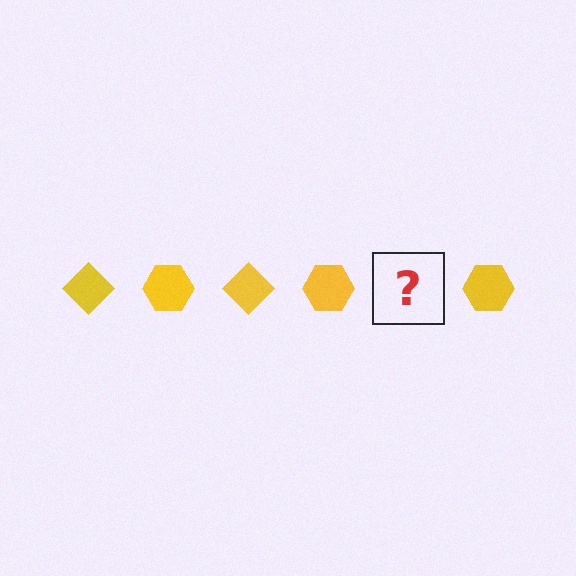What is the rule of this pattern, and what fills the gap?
The rule is that the pattern cycles through diamond, hexagon shapes in yellow. The gap should be filled with a yellow diamond.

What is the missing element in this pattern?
The missing element is a yellow diamond.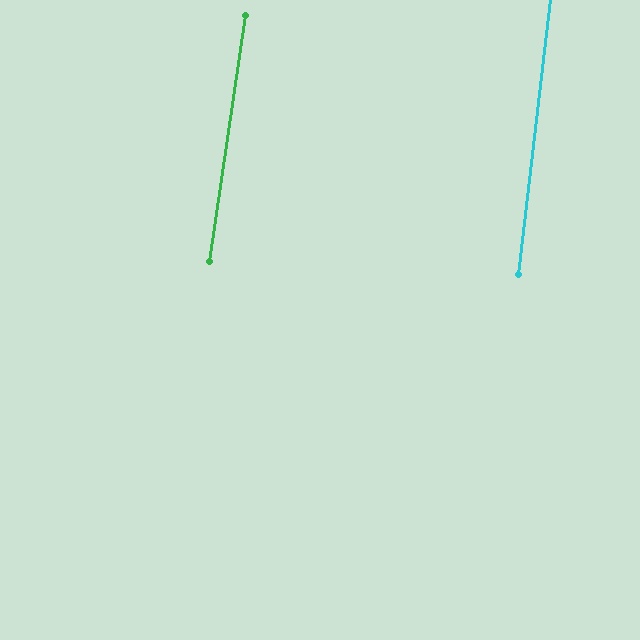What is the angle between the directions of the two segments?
Approximately 2 degrees.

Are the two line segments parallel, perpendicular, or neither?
Parallel — their directions differ by only 1.7°.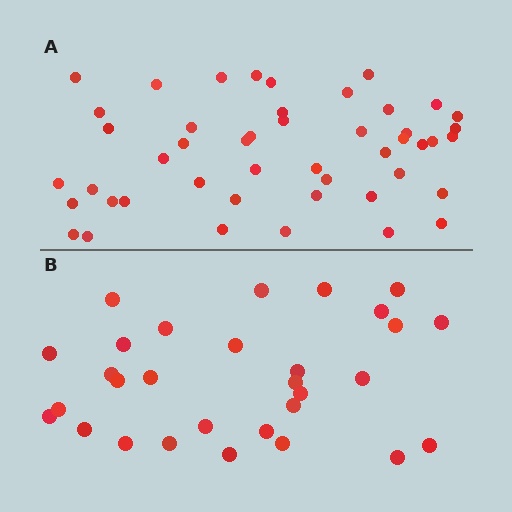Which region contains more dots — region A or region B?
Region A (the top region) has more dots.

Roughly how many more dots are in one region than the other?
Region A has approximately 15 more dots than region B.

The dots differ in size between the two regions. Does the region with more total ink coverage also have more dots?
No. Region B has more total ink coverage because its dots are larger, but region A actually contains more individual dots. Total area can be misleading — the number of items is what matters here.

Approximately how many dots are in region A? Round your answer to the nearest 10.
About 50 dots. (The exact count is 47, which rounds to 50.)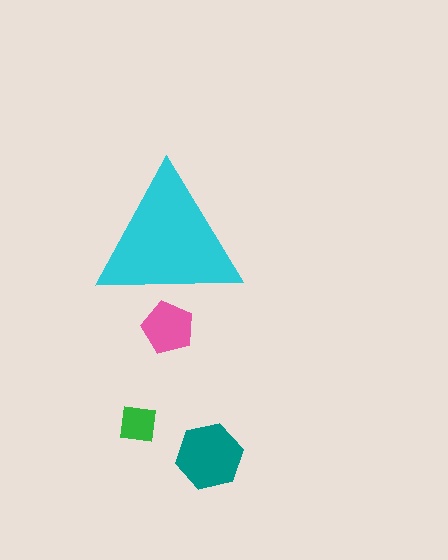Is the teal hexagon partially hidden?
No, the teal hexagon is fully visible.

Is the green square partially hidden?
No, the green square is fully visible.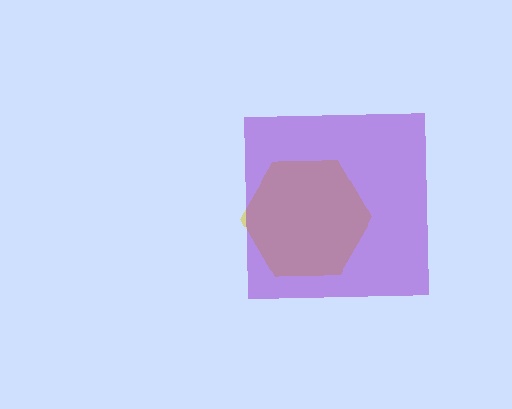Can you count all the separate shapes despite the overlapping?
Yes, there are 2 separate shapes.